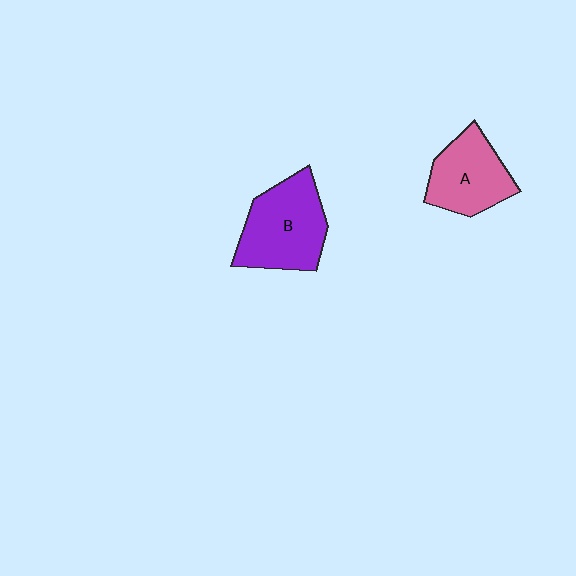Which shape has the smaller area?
Shape A (pink).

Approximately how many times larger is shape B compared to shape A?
Approximately 1.3 times.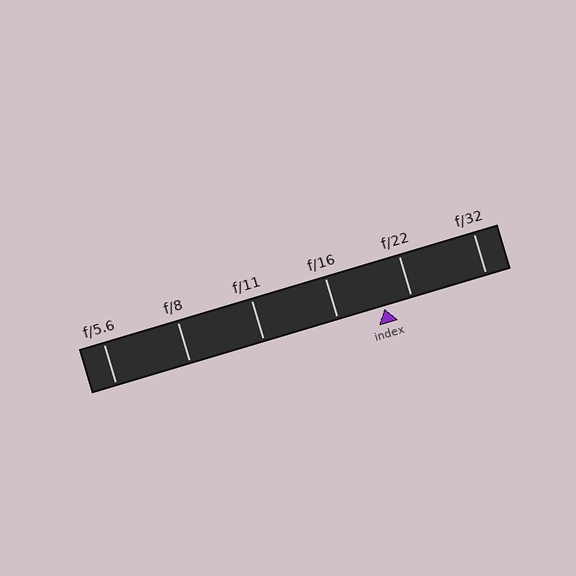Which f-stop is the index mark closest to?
The index mark is closest to f/22.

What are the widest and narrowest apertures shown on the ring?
The widest aperture shown is f/5.6 and the narrowest is f/32.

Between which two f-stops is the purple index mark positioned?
The index mark is between f/16 and f/22.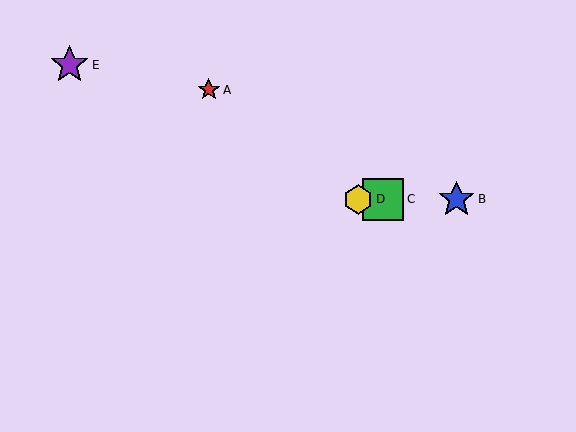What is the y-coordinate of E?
Object E is at y≈65.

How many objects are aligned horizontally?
3 objects (B, C, D) are aligned horizontally.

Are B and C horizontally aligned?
Yes, both are at y≈199.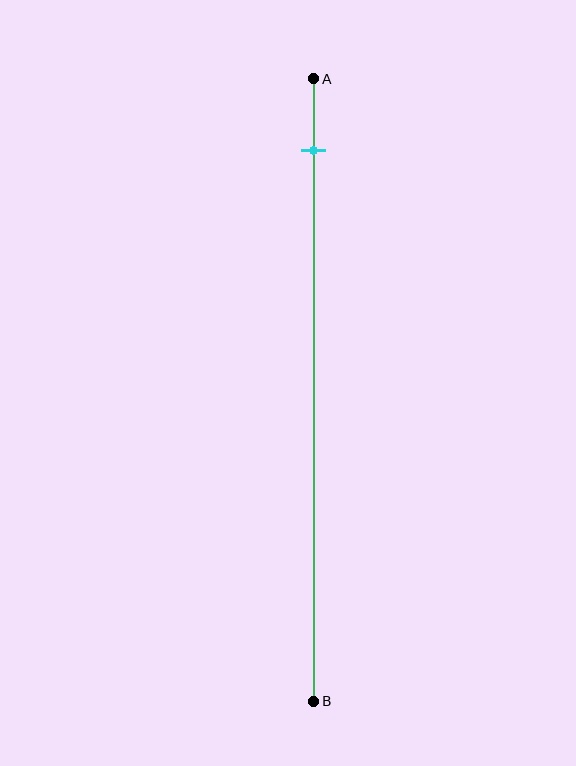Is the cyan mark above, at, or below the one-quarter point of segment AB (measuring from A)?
The cyan mark is above the one-quarter point of segment AB.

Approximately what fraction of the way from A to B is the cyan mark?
The cyan mark is approximately 10% of the way from A to B.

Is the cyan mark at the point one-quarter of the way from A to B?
No, the mark is at about 10% from A, not at the 25% one-quarter point.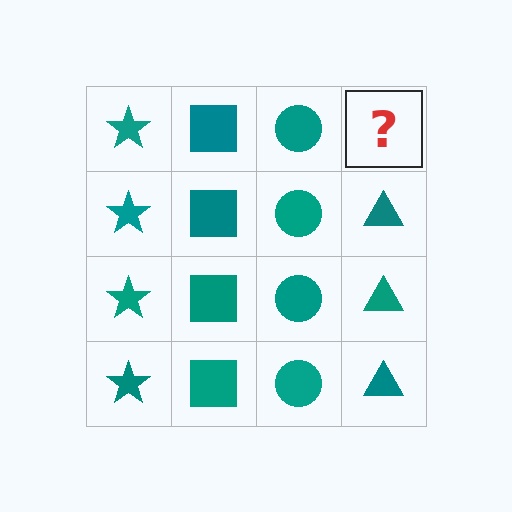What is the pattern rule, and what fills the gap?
The rule is that each column has a consistent shape. The gap should be filled with a teal triangle.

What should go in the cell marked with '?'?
The missing cell should contain a teal triangle.